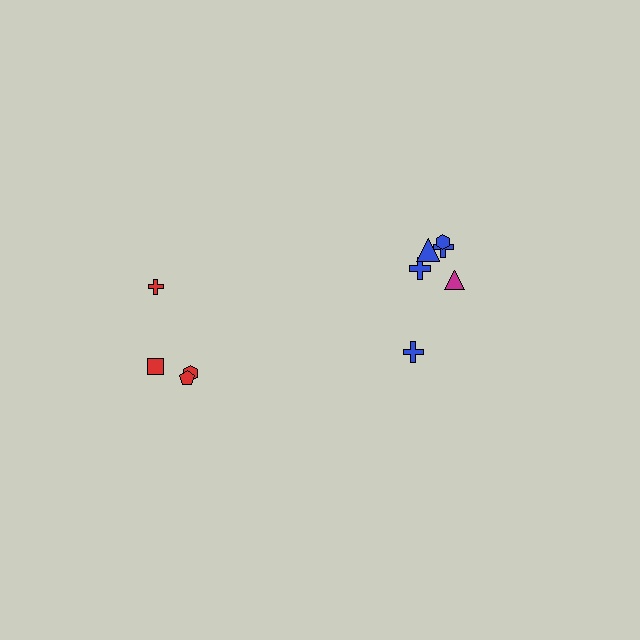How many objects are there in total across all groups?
There are 10 objects.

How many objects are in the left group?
There are 4 objects.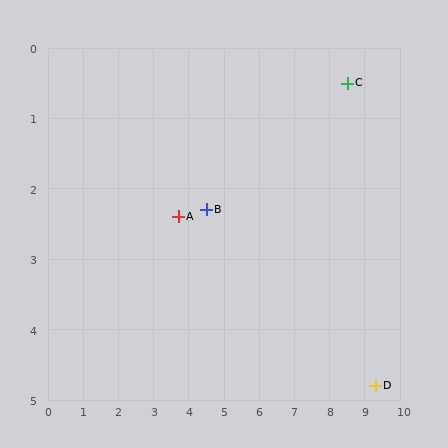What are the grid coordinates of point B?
Point B is at approximately (4.5, 2.3).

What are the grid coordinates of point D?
Point D is at approximately (9.3, 4.8).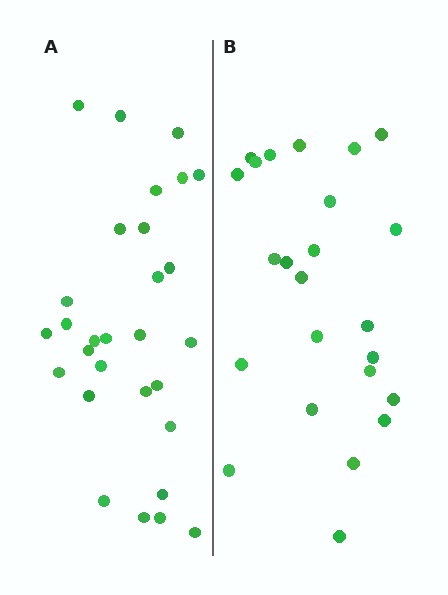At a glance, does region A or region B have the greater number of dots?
Region A (the left region) has more dots.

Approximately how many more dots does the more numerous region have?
Region A has about 5 more dots than region B.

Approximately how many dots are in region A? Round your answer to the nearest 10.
About 30 dots. (The exact count is 29, which rounds to 30.)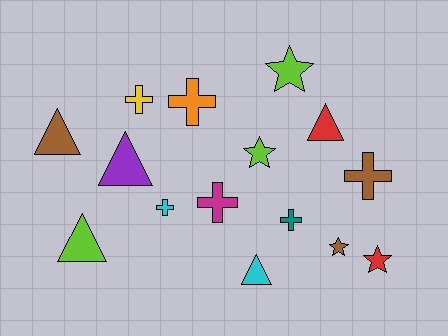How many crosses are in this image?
There are 6 crosses.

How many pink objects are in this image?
There are no pink objects.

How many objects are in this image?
There are 15 objects.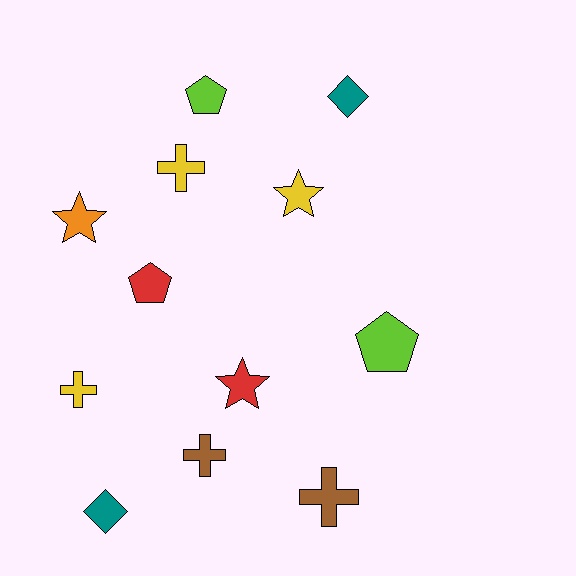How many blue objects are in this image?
There are no blue objects.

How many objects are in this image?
There are 12 objects.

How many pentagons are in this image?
There are 3 pentagons.